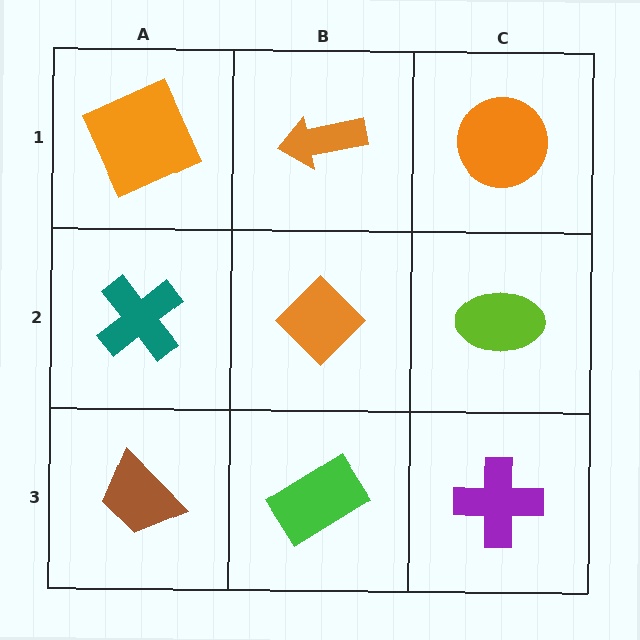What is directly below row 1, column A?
A teal cross.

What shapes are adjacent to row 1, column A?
A teal cross (row 2, column A), an orange arrow (row 1, column B).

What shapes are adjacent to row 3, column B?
An orange diamond (row 2, column B), a brown trapezoid (row 3, column A), a purple cross (row 3, column C).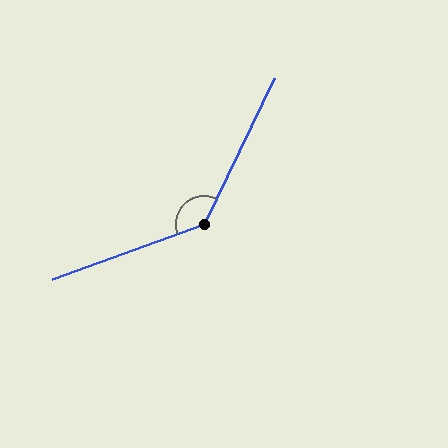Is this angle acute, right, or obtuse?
It is obtuse.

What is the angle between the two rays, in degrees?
Approximately 136 degrees.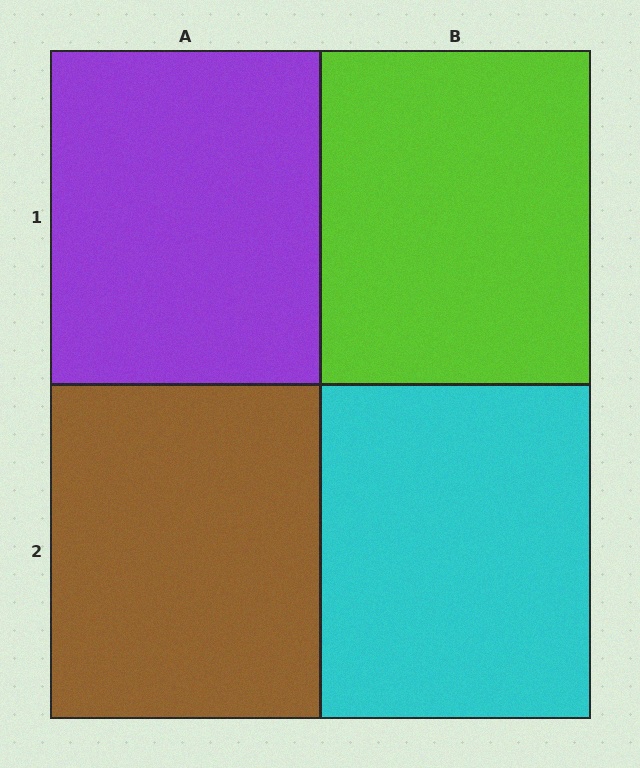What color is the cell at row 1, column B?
Lime.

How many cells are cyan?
1 cell is cyan.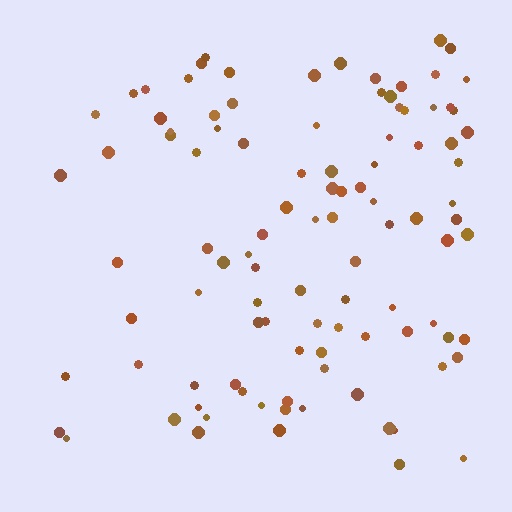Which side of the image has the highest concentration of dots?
The right.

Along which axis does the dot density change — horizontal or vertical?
Horizontal.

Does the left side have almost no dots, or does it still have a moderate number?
Still a moderate number, just noticeably fewer than the right.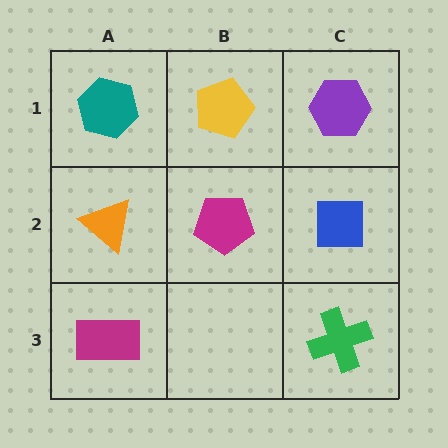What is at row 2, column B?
A magenta pentagon.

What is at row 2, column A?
An orange triangle.